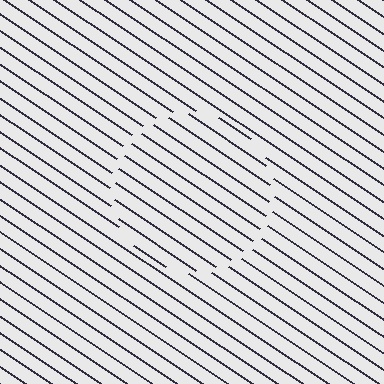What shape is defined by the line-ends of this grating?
An illusory circle. The interior of the shape contains the same grating, shifted by half a period — the contour is defined by the phase discontinuity where line-ends from the inner and outer gratings abut.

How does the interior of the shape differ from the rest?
The interior of the shape contains the same grating, shifted by half a period — the contour is defined by the phase discontinuity where line-ends from the inner and outer gratings abut.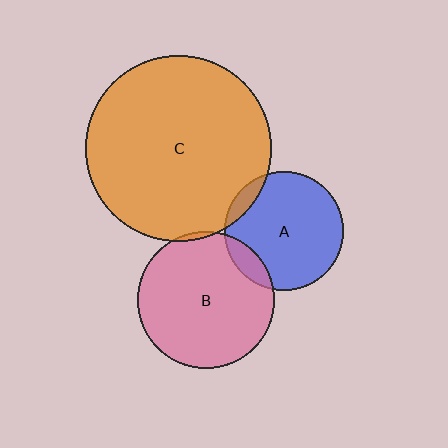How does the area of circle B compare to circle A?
Approximately 1.3 times.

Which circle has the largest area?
Circle C (orange).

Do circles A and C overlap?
Yes.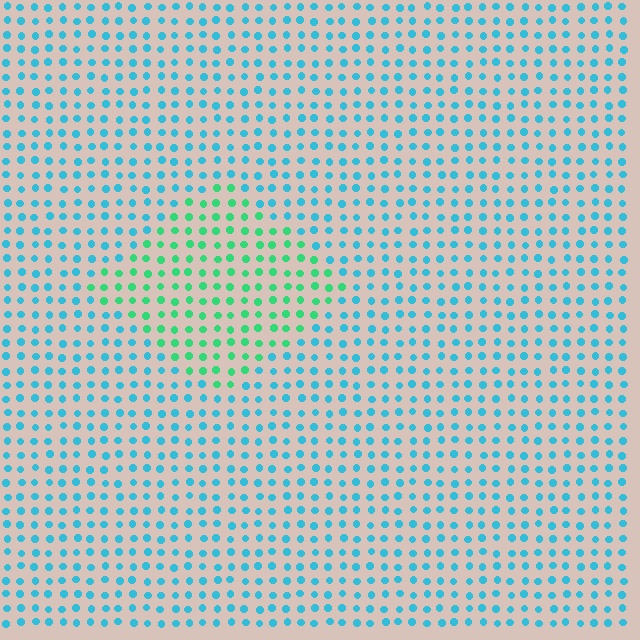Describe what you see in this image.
The image is filled with small cyan elements in a uniform arrangement. A diamond-shaped region is visible where the elements are tinted to a slightly different hue, forming a subtle color boundary.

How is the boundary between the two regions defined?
The boundary is defined purely by a slight shift in hue (about 45 degrees). Spacing, size, and orientation are identical on both sides.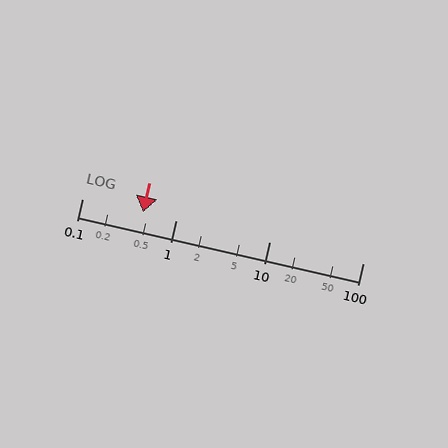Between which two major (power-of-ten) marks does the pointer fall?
The pointer is between 0.1 and 1.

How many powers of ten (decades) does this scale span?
The scale spans 3 decades, from 0.1 to 100.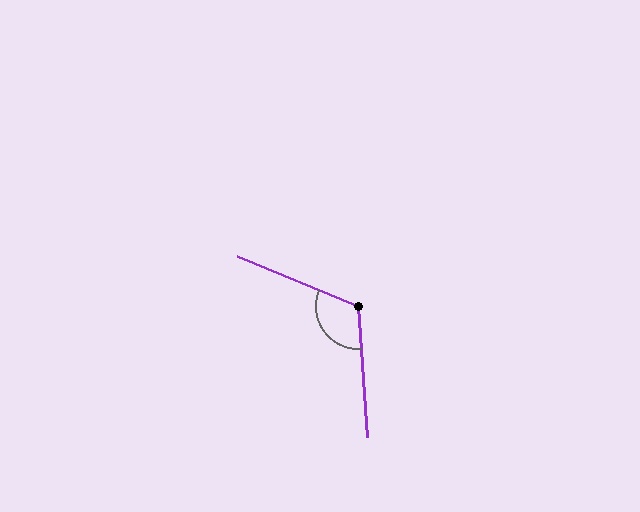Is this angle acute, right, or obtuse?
It is obtuse.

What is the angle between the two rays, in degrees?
Approximately 116 degrees.